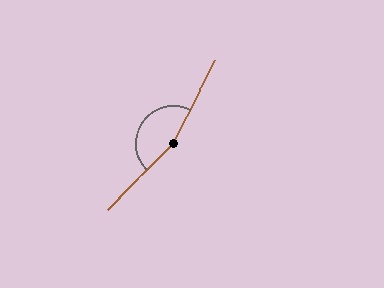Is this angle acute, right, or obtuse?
It is obtuse.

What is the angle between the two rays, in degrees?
Approximately 162 degrees.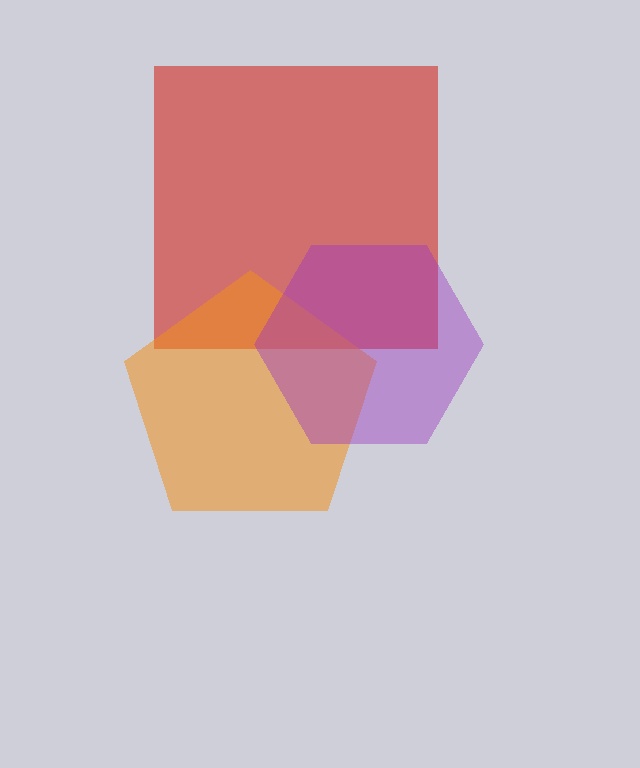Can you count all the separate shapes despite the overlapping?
Yes, there are 3 separate shapes.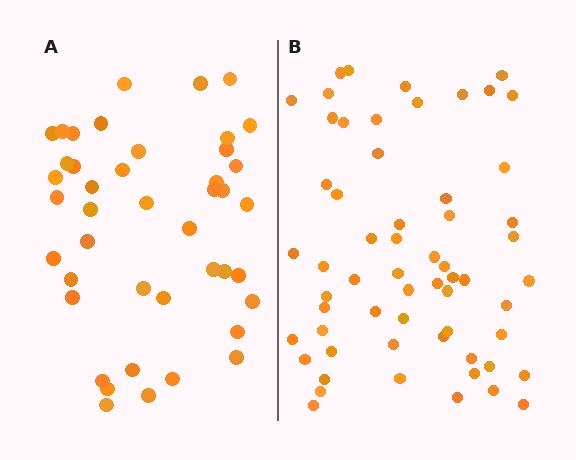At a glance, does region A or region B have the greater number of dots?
Region B (the right region) has more dots.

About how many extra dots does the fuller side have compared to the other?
Region B has approximately 15 more dots than region A.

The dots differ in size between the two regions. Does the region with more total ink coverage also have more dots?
No. Region A has more total ink coverage because its dots are larger, but region B actually contains more individual dots. Total area can be misleading — the number of items is what matters here.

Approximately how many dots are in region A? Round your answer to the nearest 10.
About 40 dots. (The exact count is 43, which rounds to 40.)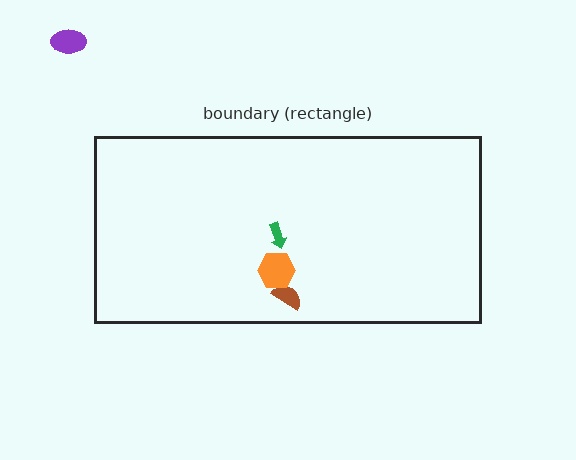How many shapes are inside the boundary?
3 inside, 1 outside.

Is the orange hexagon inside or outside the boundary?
Inside.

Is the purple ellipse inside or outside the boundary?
Outside.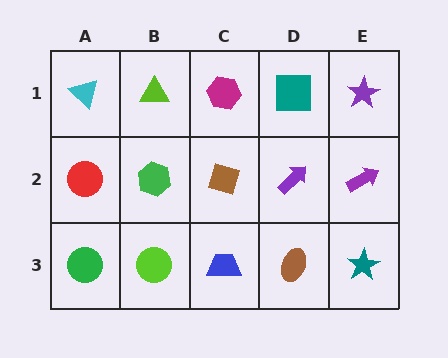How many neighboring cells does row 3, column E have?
2.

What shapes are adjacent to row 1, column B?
A green hexagon (row 2, column B), a cyan triangle (row 1, column A), a magenta hexagon (row 1, column C).